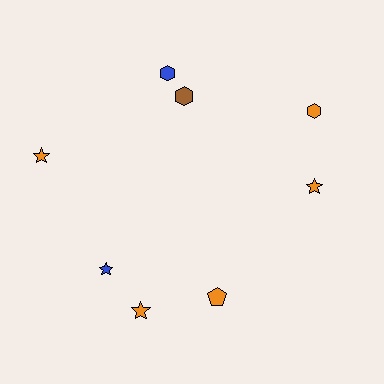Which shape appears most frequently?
Star, with 4 objects.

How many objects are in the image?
There are 8 objects.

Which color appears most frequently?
Orange, with 5 objects.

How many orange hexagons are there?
There is 1 orange hexagon.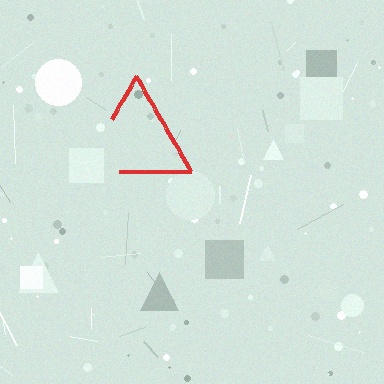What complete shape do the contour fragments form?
The contour fragments form a triangle.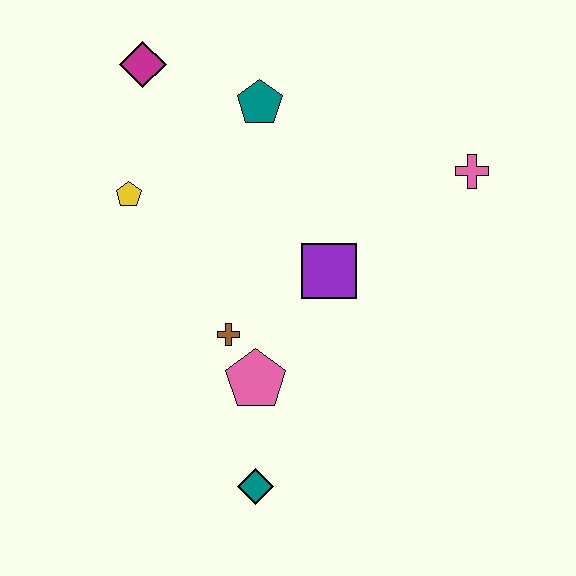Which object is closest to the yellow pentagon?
The magenta diamond is closest to the yellow pentagon.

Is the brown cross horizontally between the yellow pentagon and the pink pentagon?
Yes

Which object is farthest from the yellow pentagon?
The pink cross is farthest from the yellow pentagon.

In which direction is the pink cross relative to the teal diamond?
The pink cross is above the teal diamond.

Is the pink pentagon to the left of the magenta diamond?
No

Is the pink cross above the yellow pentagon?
Yes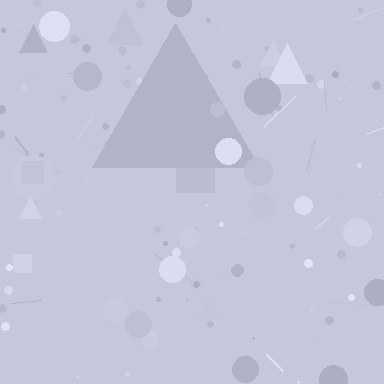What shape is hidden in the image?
A triangle is hidden in the image.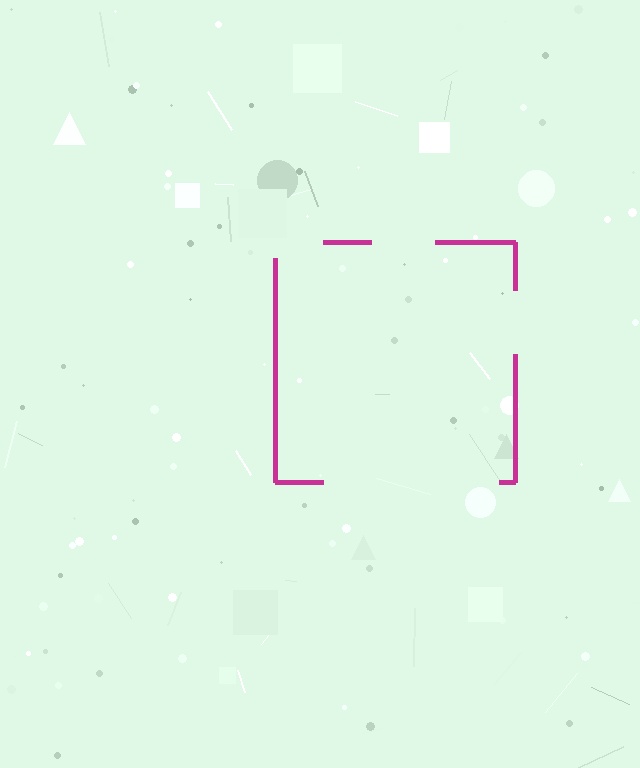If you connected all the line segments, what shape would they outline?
They would outline a square.